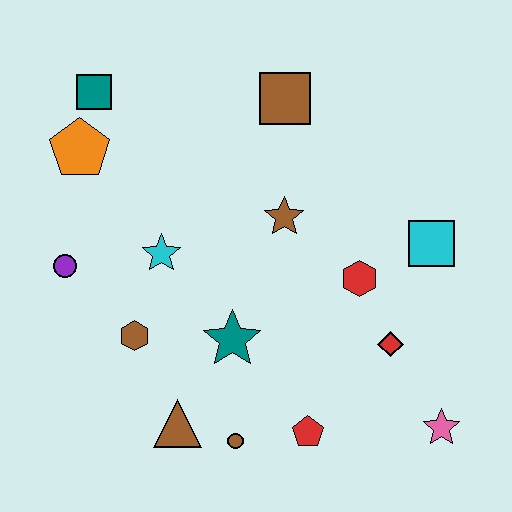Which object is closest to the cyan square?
The red hexagon is closest to the cyan square.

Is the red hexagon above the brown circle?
Yes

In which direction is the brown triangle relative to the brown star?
The brown triangle is below the brown star.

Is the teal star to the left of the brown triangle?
No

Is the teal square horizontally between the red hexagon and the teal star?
No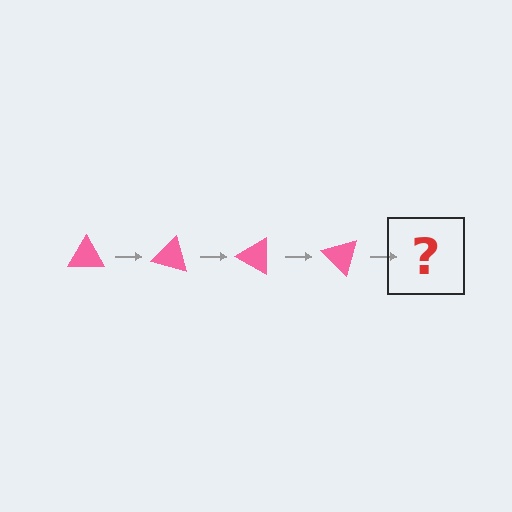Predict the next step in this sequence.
The next step is a pink triangle rotated 60 degrees.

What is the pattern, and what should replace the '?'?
The pattern is that the triangle rotates 15 degrees each step. The '?' should be a pink triangle rotated 60 degrees.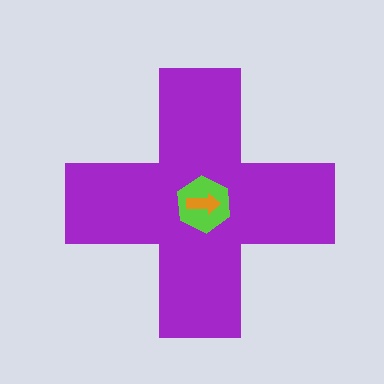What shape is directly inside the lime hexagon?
The orange arrow.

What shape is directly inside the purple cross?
The lime hexagon.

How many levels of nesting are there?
3.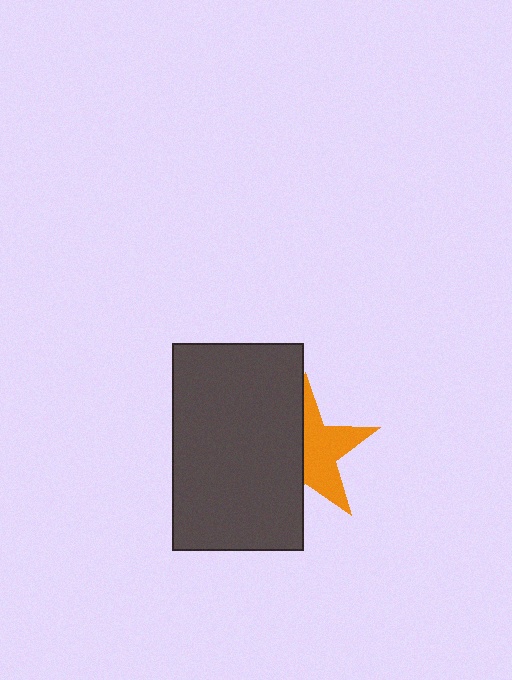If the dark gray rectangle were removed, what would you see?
You would see the complete orange star.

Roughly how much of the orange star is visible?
About half of it is visible (roughly 52%).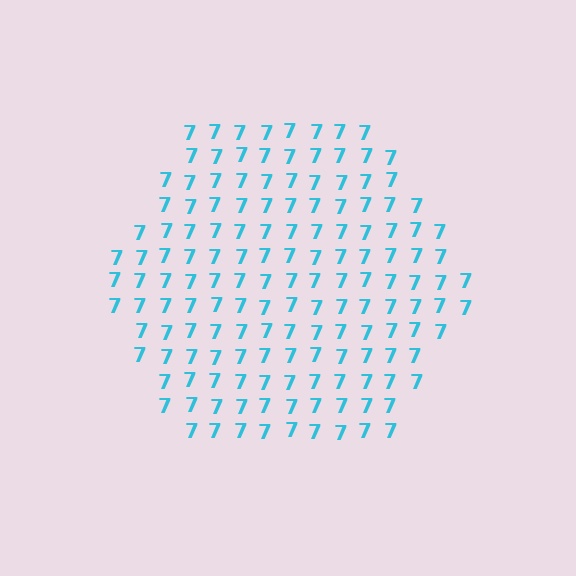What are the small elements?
The small elements are digit 7's.